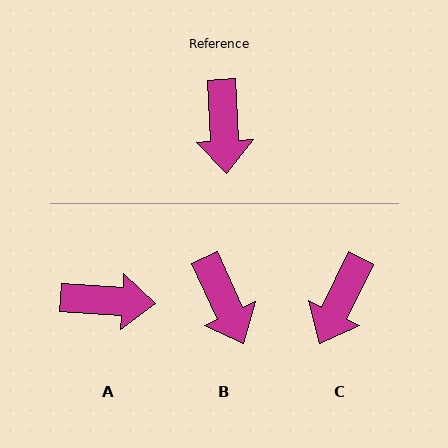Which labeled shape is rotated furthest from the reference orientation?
A, about 84 degrees away.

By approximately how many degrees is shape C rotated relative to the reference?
Approximately 29 degrees clockwise.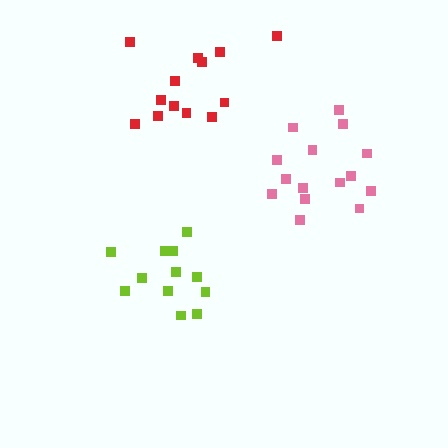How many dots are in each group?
Group 1: 12 dots, Group 2: 13 dots, Group 3: 15 dots (40 total).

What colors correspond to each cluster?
The clusters are colored: lime, red, pink.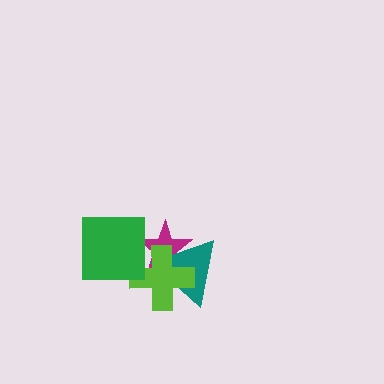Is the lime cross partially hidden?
Yes, it is partially covered by another shape.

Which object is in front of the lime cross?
The green square is in front of the lime cross.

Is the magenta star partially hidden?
Yes, it is partially covered by another shape.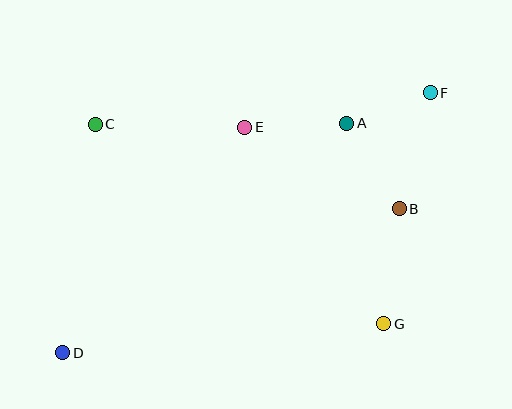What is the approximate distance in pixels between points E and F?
The distance between E and F is approximately 189 pixels.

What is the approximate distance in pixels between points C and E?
The distance between C and E is approximately 150 pixels.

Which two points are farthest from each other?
Points D and F are farthest from each other.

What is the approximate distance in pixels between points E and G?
The distance between E and G is approximately 240 pixels.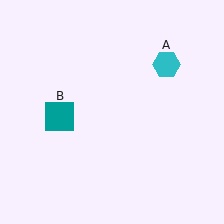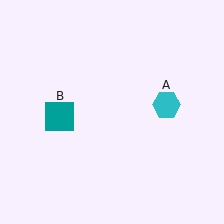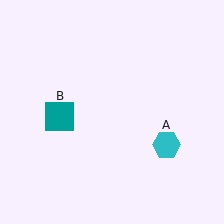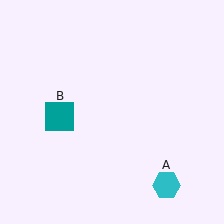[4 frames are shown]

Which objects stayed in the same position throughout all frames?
Teal square (object B) remained stationary.